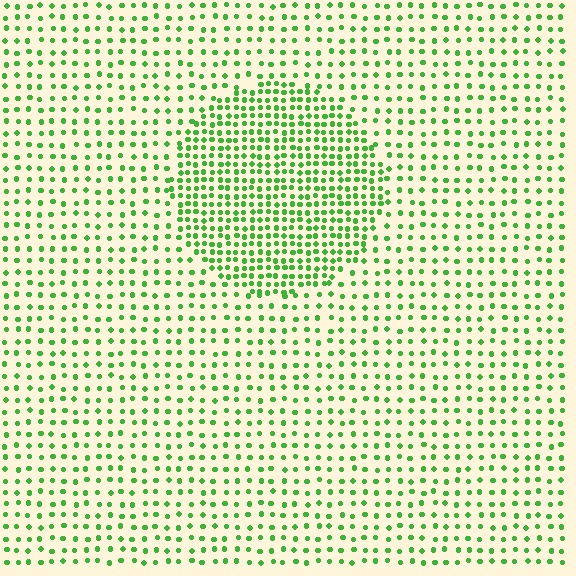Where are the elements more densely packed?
The elements are more densely packed inside the circle boundary.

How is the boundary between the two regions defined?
The boundary is defined by a change in element density (approximately 2.1x ratio). All elements are the same color, size, and shape.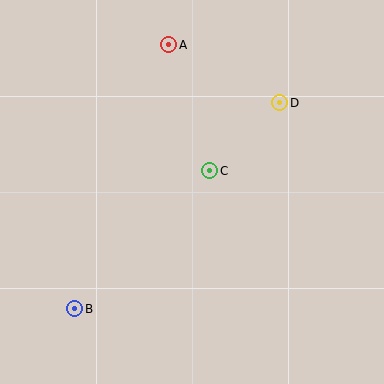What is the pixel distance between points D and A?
The distance between D and A is 125 pixels.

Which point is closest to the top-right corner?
Point D is closest to the top-right corner.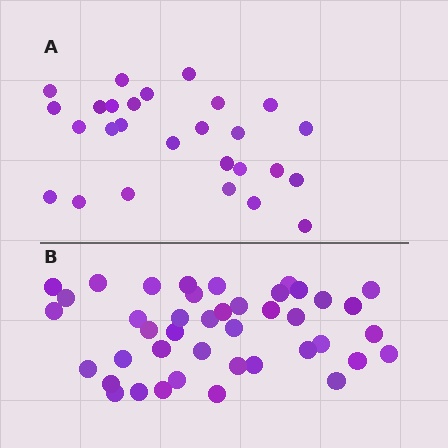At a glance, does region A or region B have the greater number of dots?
Region B (the bottom region) has more dots.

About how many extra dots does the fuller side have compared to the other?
Region B has approximately 15 more dots than region A.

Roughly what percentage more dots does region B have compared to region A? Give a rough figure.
About 55% more.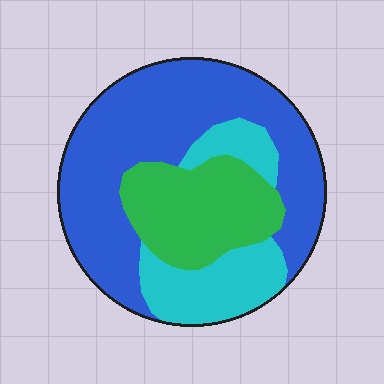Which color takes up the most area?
Blue, at roughly 55%.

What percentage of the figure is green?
Green covers 24% of the figure.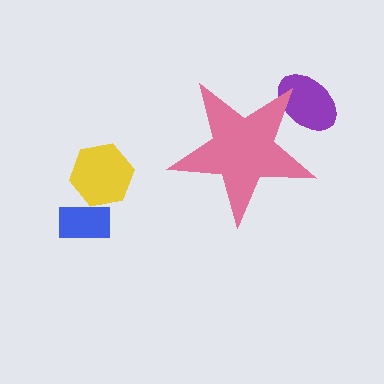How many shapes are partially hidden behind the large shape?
1 shape is partially hidden.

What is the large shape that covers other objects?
A pink star.